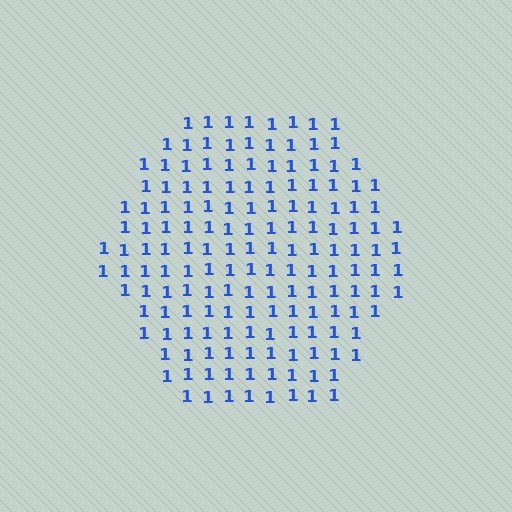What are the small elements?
The small elements are digit 1's.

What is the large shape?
The large shape is a hexagon.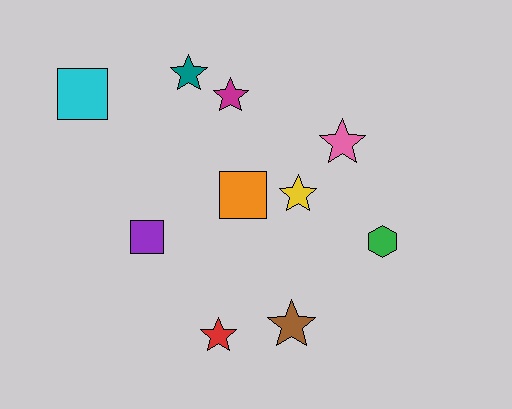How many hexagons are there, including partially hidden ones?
There is 1 hexagon.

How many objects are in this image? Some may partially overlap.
There are 10 objects.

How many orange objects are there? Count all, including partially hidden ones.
There is 1 orange object.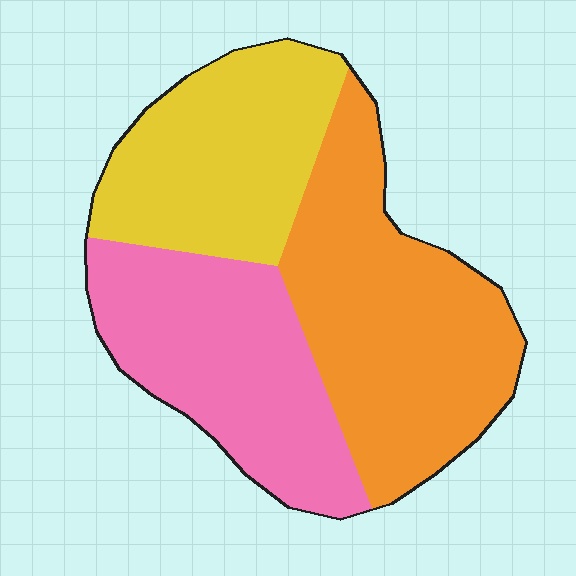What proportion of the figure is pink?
Pink covers 32% of the figure.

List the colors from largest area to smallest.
From largest to smallest: orange, pink, yellow.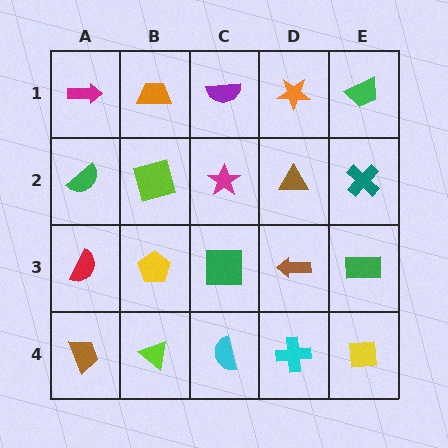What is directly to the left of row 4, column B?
A brown trapezoid.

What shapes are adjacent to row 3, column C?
A magenta star (row 2, column C), a cyan semicircle (row 4, column C), a yellow pentagon (row 3, column B), a brown arrow (row 3, column D).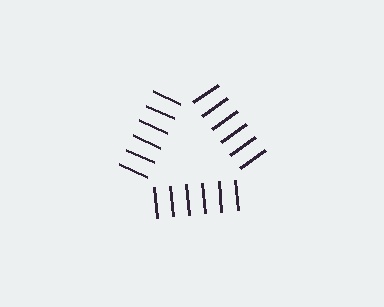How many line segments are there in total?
18 — 6 along each of the 3 edges.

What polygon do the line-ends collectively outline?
An illusory triangle — the line segments terminate on its edges but no continuous stroke is drawn.